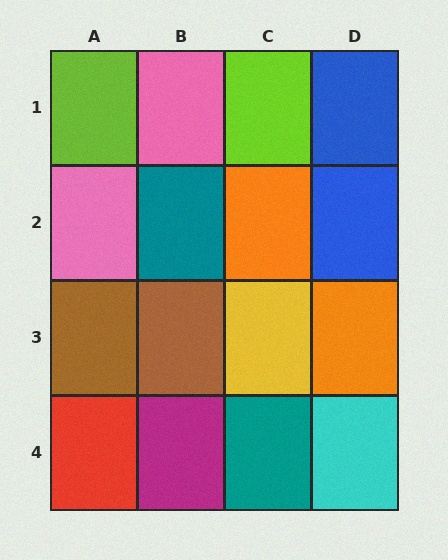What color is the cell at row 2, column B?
Teal.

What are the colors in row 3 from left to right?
Brown, brown, yellow, orange.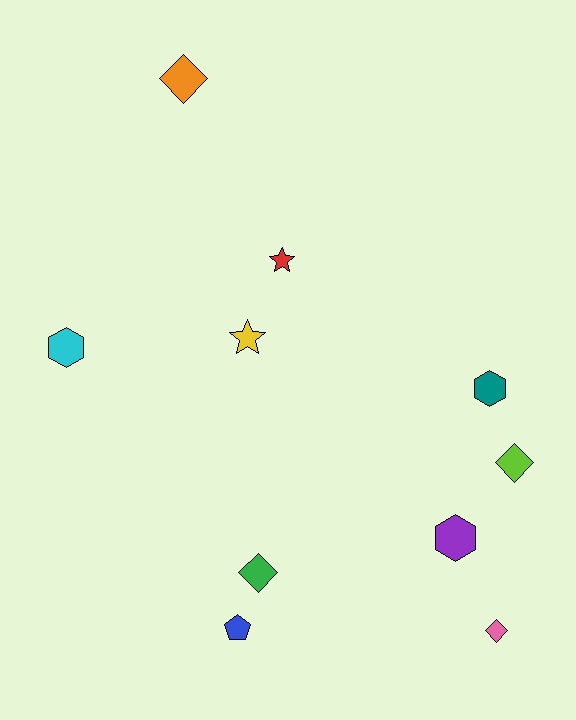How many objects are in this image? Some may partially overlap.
There are 10 objects.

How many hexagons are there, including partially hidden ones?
There are 3 hexagons.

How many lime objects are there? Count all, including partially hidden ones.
There is 1 lime object.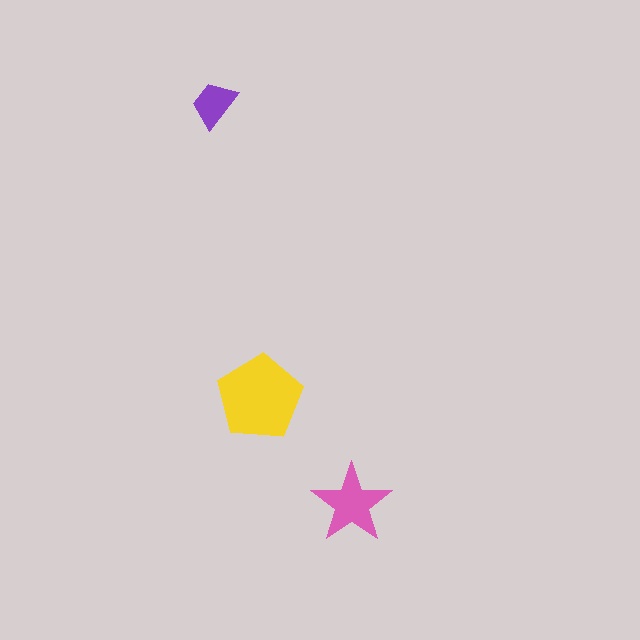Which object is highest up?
The purple trapezoid is topmost.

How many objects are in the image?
There are 3 objects in the image.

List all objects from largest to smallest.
The yellow pentagon, the pink star, the purple trapezoid.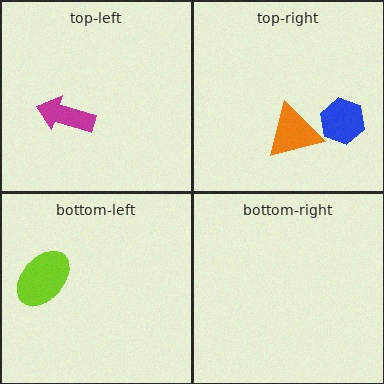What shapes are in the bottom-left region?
The lime ellipse.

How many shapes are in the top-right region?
2.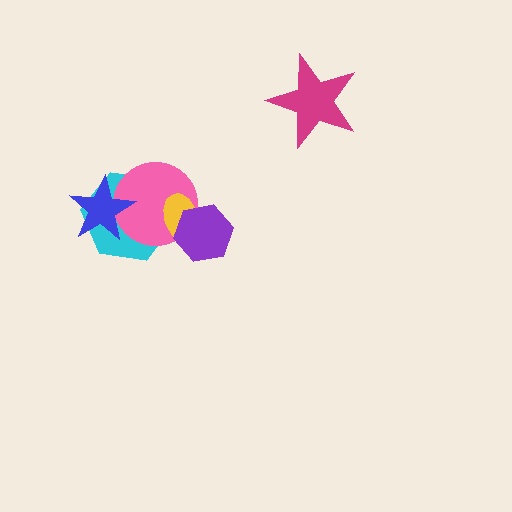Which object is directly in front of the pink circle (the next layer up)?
The yellow ellipse is directly in front of the pink circle.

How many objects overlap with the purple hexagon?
2 objects overlap with the purple hexagon.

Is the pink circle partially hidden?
Yes, it is partially covered by another shape.